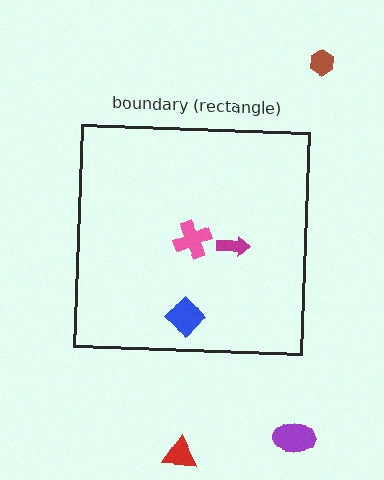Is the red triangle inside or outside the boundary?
Outside.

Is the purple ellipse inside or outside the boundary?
Outside.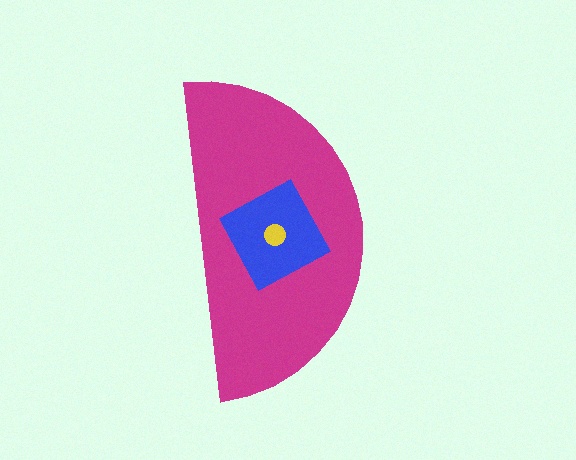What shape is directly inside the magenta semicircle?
The blue square.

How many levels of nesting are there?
3.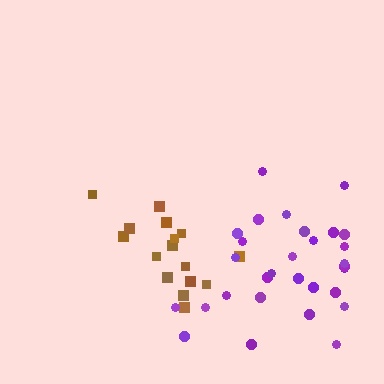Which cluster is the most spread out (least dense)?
Purple.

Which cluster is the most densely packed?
Brown.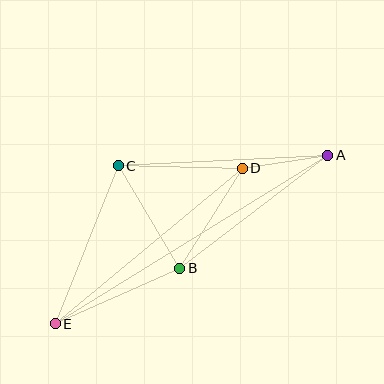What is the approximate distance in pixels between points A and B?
The distance between A and B is approximately 186 pixels.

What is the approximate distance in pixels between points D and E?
The distance between D and E is approximately 243 pixels.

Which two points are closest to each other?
Points A and D are closest to each other.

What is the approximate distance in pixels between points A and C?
The distance between A and C is approximately 209 pixels.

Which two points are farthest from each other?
Points A and E are farthest from each other.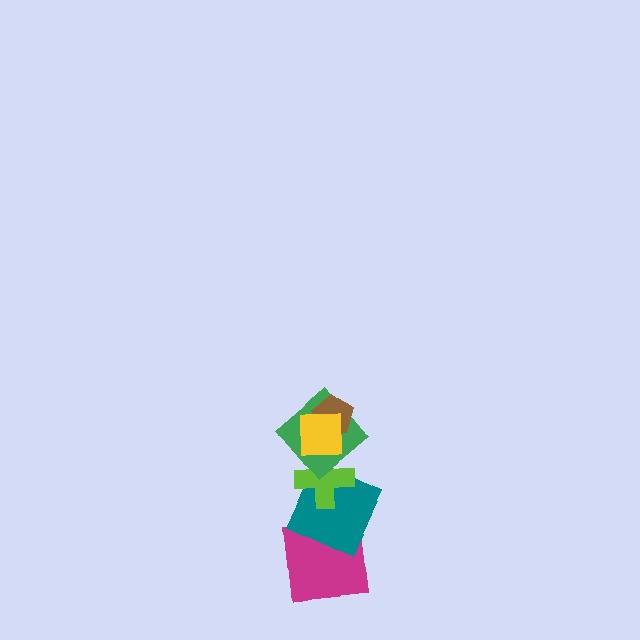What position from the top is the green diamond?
The green diamond is 3rd from the top.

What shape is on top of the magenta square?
The teal square is on top of the magenta square.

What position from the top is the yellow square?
The yellow square is 1st from the top.